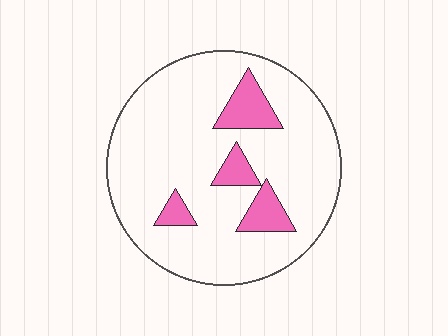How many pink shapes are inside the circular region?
4.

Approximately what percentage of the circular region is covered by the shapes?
Approximately 15%.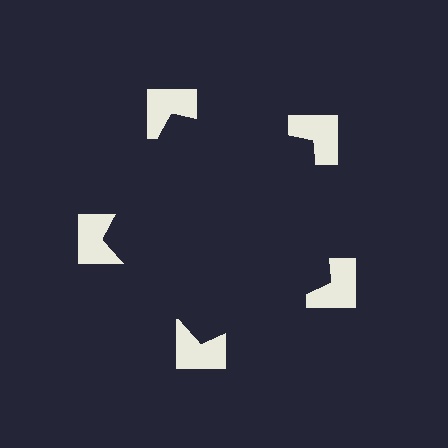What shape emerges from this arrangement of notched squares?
An illusory pentagon — its edges are inferred from the aligned wedge cuts in the notched squares, not physically drawn.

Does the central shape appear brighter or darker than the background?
It typically appears slightly darker than the background, even though no actual brightness change is drawn.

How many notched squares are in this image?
There are 5 — one at each vertex of the illusory pentagon.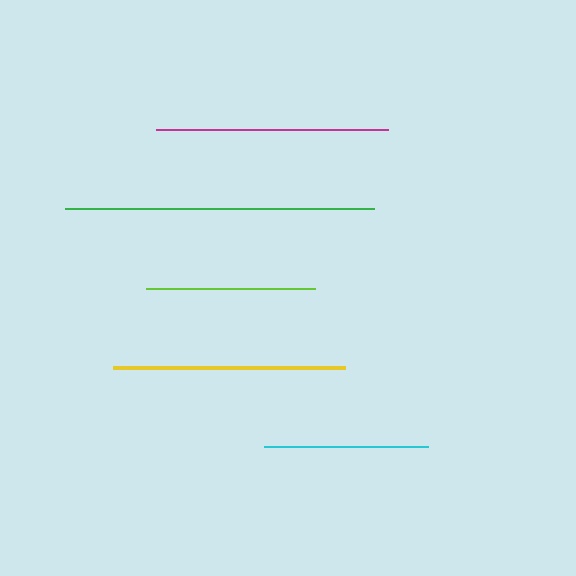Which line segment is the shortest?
The cyan line is the shortest at approximately 164 pixels.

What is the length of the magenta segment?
The magenta segment is approximately 232 pixels long.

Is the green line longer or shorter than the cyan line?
The green line is longer than the cyan line.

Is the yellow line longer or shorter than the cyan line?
The yellow line is longer than the cyan line.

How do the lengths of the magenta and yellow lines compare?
The magenta and yellow lines are approximately the same length.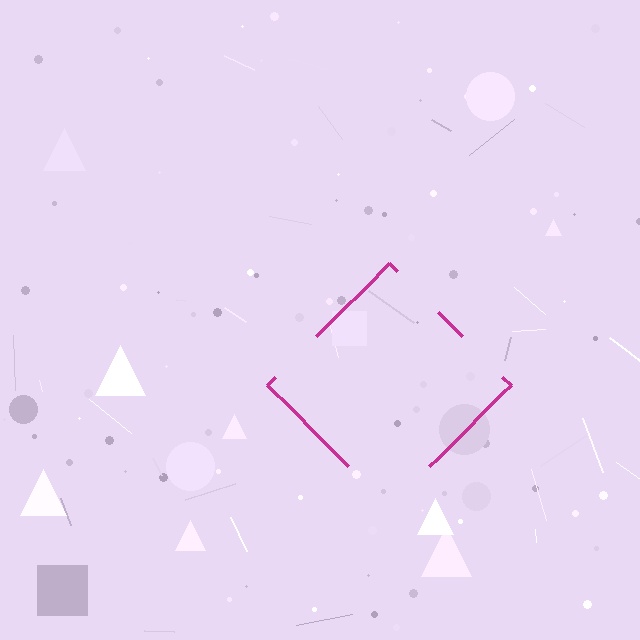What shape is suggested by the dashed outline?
The dashed outline suggests a diamond.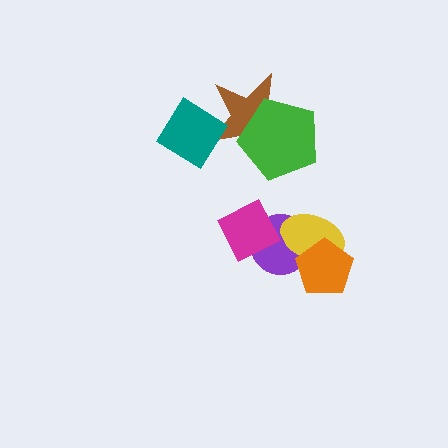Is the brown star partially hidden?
Yes, it is partially covered by another shape.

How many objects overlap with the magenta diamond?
1 object overlaps with the magenta diamond.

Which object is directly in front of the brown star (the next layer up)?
The teal diamond is directly in front of the brown star.